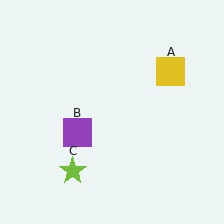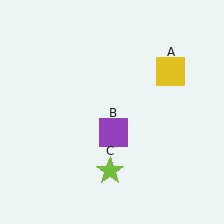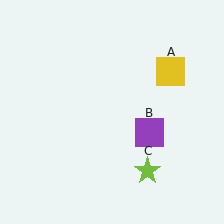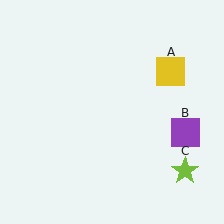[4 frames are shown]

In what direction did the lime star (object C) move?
The lime star (object C) moved right.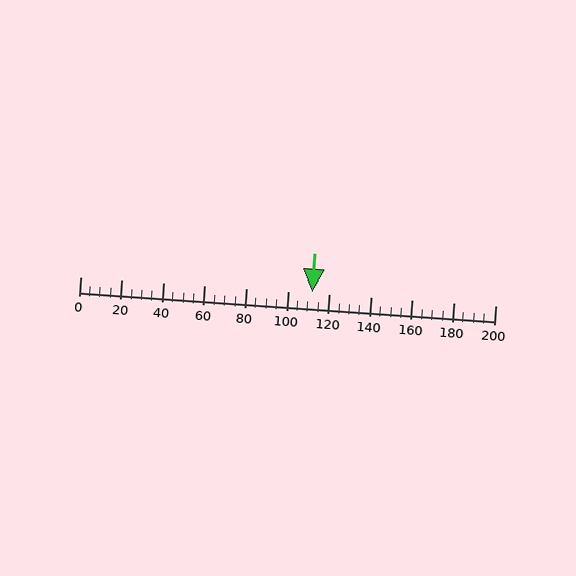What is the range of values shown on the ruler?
The ruler shows values from 0 to 200.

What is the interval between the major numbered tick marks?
The major tick marks are spaced 20 units apart.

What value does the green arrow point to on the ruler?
The green arrow points to approximately 112.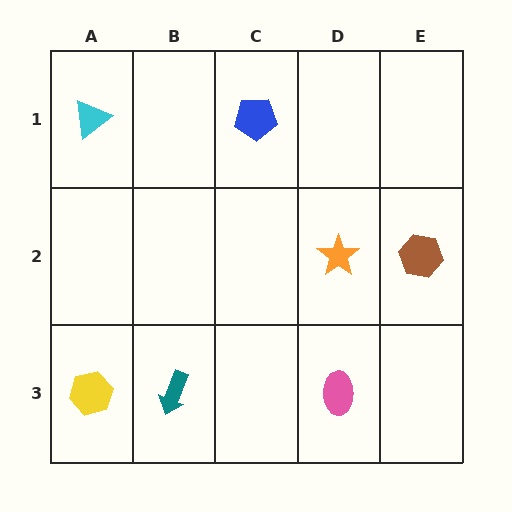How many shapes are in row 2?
2 shapes.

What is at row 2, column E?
A brown hexagon.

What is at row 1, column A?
A cyan triangle.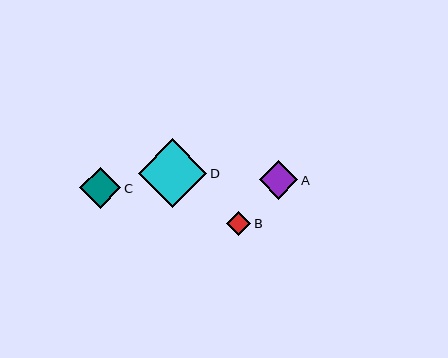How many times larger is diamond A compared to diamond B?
Diamond A is approximately 1.6 times the size of diamond B.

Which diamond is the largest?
Diamond D is the largest with a size of approximately 69 pixels.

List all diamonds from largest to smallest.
From largest to smallest: D, C, A, B.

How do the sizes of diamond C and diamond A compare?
Diamond C and diamond A are approximately the same size.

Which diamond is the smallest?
Diamond B is the smallest with a size of approximately 24 pixels.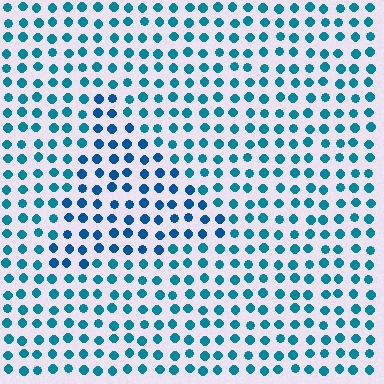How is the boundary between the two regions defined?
The boundary is defined purely by a slight shift in hue (about 20 degrees). Spacing, size, and orientation are identical on both sides.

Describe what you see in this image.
The image is filled with small teal elements in a uniform arrangement. A triangle-shaped region is visible where the elements are tinted to a slightly different hue, forming a subtle color boundary.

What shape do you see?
I see a triangle.